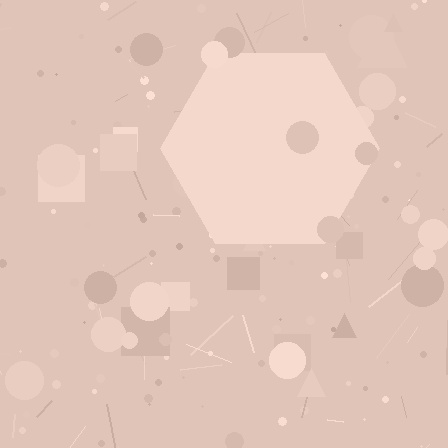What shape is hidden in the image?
A hexagon is hidden in the image.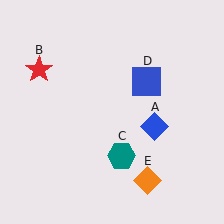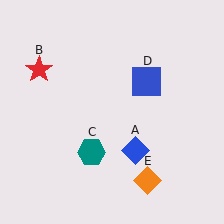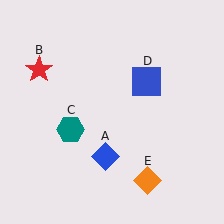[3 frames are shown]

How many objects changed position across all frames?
2 objects changed position: blue diamond (object A), teal hexagon (object C).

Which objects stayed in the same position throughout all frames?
Red star (object B) and blue square (object D) and orange diamond (object E) remained stationary.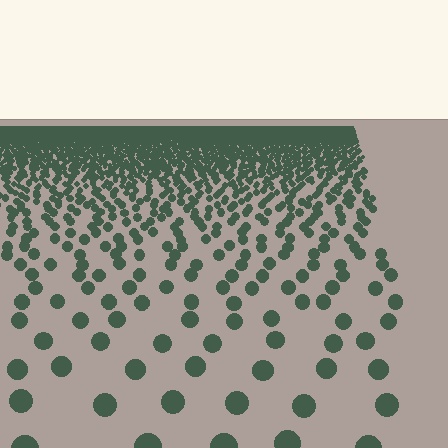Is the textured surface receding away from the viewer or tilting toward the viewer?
The surface is receding away from the viewer. Texture elements get smaller and denser toward the top.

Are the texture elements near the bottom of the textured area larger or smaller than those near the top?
Larger. Near the bottom, elements are closer to the viewer and appear at a bigger on-screen size.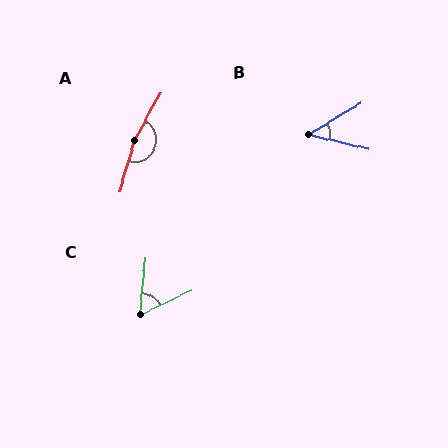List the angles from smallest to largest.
B (44°), C (58°), A (167°).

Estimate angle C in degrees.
Approximately 58 degrees.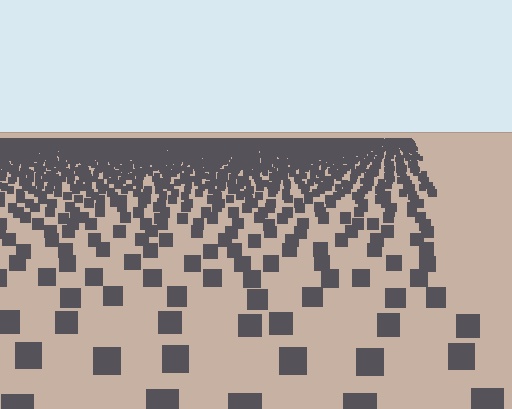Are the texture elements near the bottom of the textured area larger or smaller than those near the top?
Larger. Near the bottom, elements are closer to the viewer and appear at a bigger on-screen size.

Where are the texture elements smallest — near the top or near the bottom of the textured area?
Near the top.